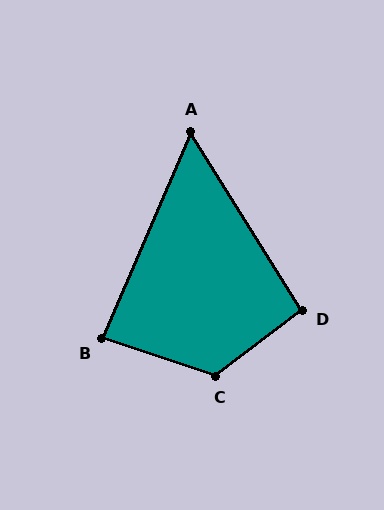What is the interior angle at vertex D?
Approximately 95 degrees (obtuse).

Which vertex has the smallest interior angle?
A, at approximately 55 degrees.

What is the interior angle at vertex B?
Approximately 85 degrees (acute).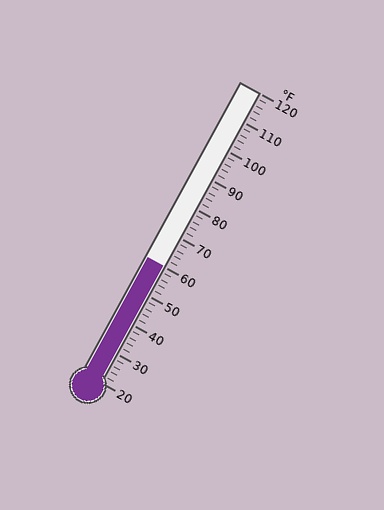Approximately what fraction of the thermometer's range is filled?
The thermometer is filled to approximately 40% of its range.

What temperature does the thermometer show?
The thermometer shows approximately 60°F.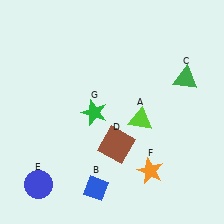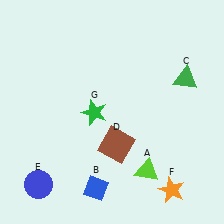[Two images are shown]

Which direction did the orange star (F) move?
The orange star (F) moved right.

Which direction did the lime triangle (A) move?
The lime triangle (A) moved down.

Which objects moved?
The objects that moved are: the lime triangle (A), the orange star (F).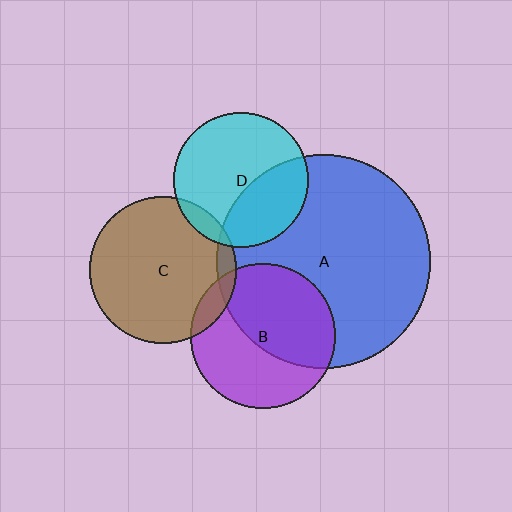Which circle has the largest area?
Circle A (blue).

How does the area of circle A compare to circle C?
Approximately 2.1 times.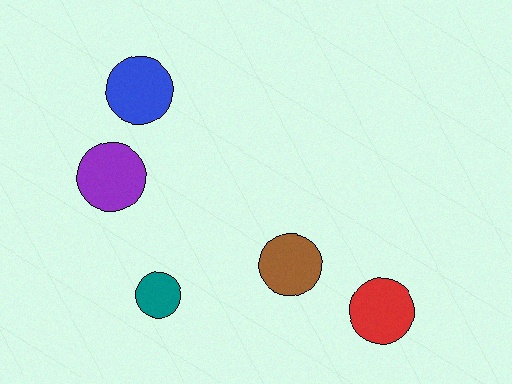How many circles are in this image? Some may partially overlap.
There are 5 circles.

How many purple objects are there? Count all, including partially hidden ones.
There is 1 purple object.